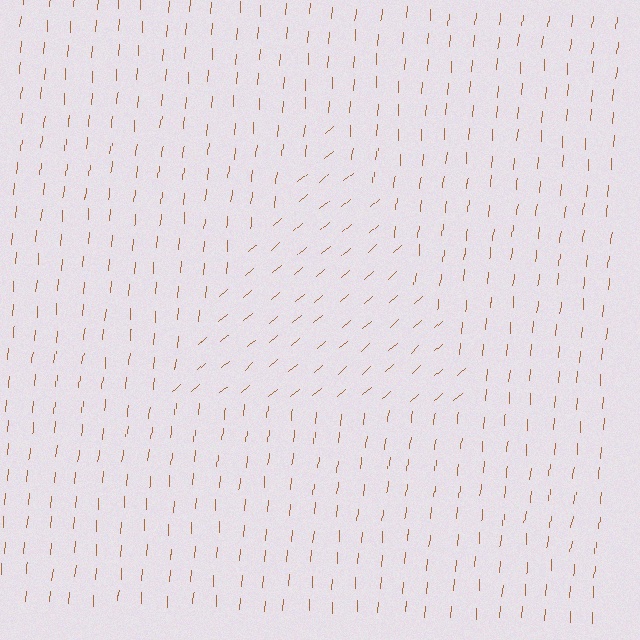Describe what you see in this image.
The image is filled with small brown line segments. A triangle region in the image has lines oriented differently from the surrounding lines, creating a visible texture boundary.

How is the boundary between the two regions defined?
The boundary is defined purely by a change in line orientation (approximately 45 degrees difference). All lines are the same color and thickness.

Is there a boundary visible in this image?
Yes, there is a texture boundary formed by a change in line orientation.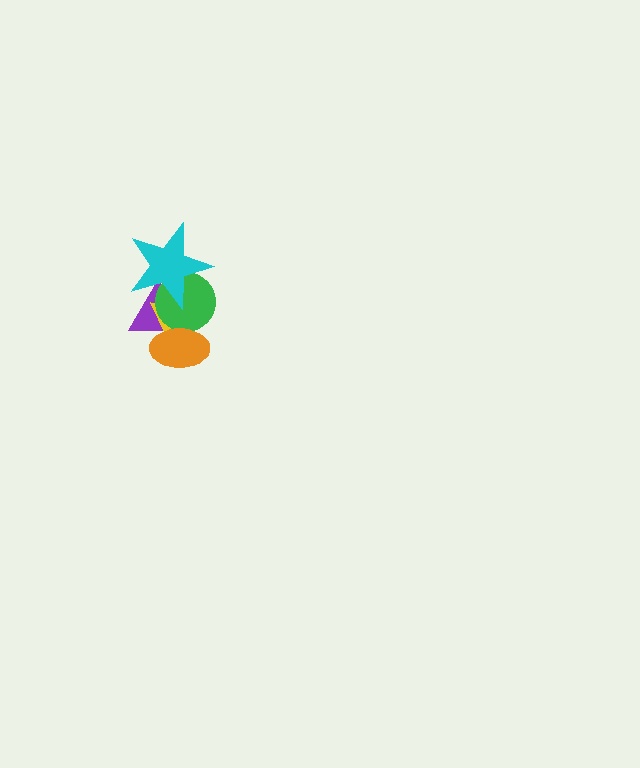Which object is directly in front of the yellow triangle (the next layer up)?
The green circle is directly in front of the yellow triangle.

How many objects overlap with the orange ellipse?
3 objects overlap with the orange ellipse.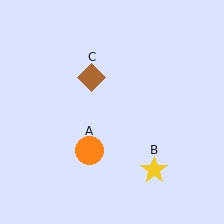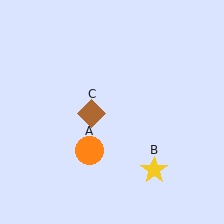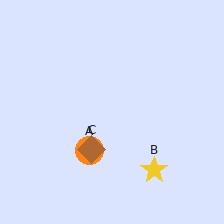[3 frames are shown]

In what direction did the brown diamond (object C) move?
The brown diamond (object C) moved down.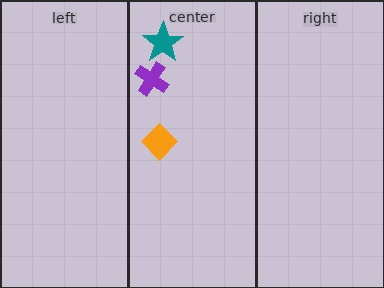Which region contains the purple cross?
The center region.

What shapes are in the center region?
The orange diamond, the purple cross, the teal star.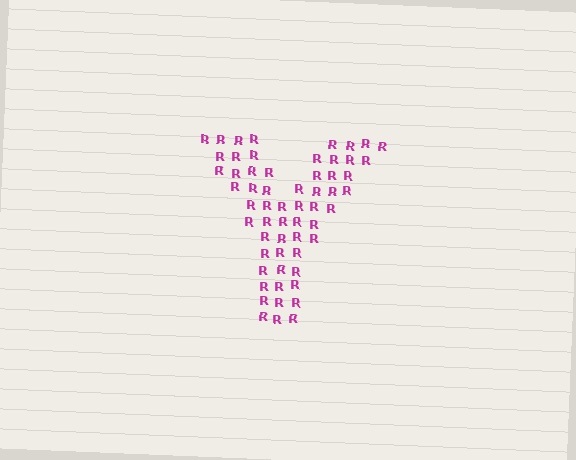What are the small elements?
The small elements are letter R's.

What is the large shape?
The large shape is the letter Y.